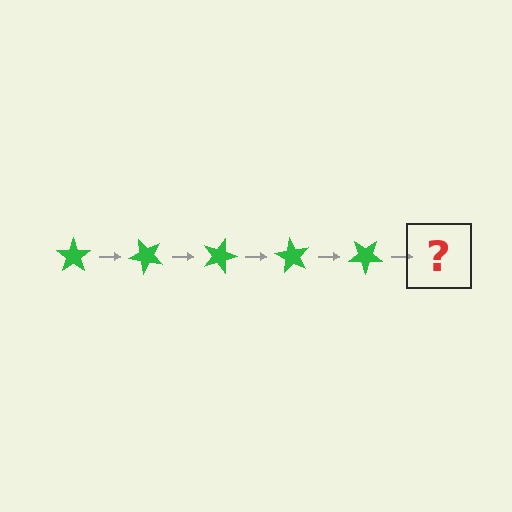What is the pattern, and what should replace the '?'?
The pattern is that the star rotates 45 degrees each step. The '?' should be a green star rotated 225 degrees.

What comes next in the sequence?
The next element should be a green star rotated 225 degrees.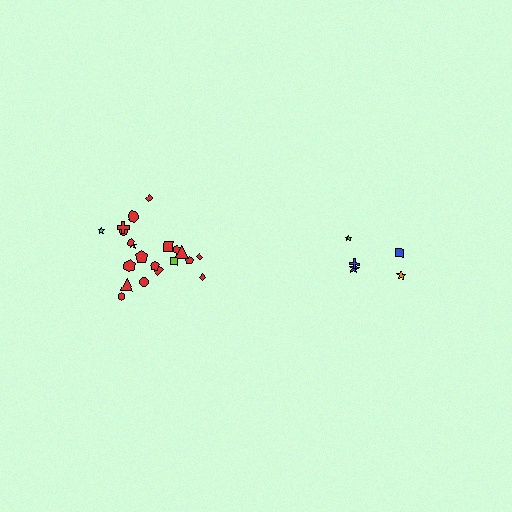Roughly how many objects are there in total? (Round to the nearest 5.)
Roughly 25 objects in total.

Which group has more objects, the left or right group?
The left group.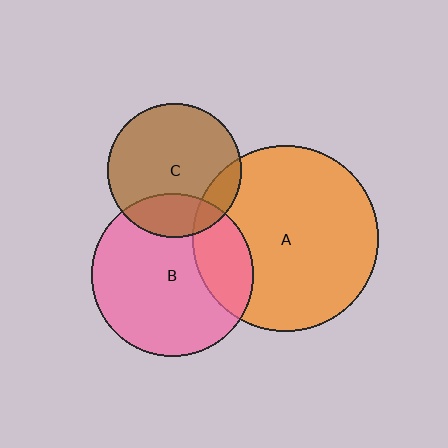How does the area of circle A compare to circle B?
Approximately 1.3 times.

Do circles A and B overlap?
Yes.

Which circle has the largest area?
Circle A (orange).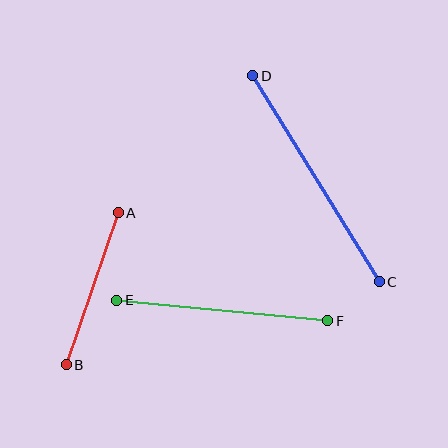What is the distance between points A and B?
The distance is approximately 161 pixels.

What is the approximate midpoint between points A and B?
The midpoint is at approximately (92, 289) pixels.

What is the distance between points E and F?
The distance is approximately 212 pixels.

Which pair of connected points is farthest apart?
Points C and D are farthest apart.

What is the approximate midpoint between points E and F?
The midpoint is at approximately (222, 310) pixels.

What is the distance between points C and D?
The distance is approximately 242 pixels.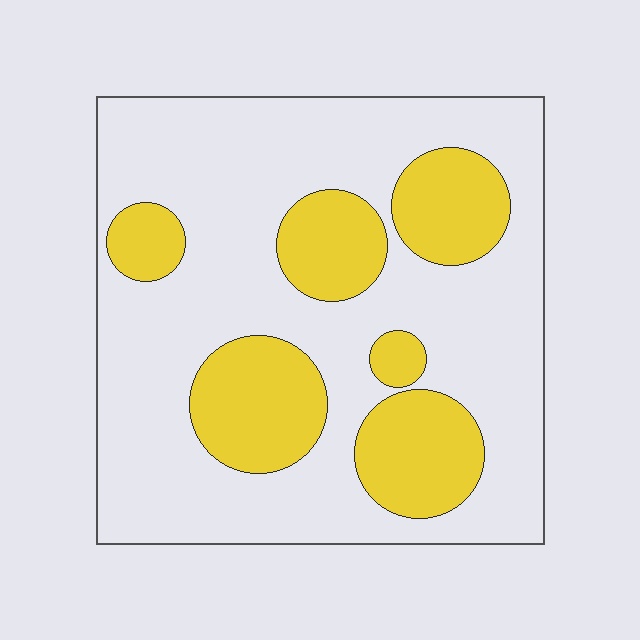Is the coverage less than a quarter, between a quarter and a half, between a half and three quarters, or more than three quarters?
Between a quarter and a half.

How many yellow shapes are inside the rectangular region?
6.